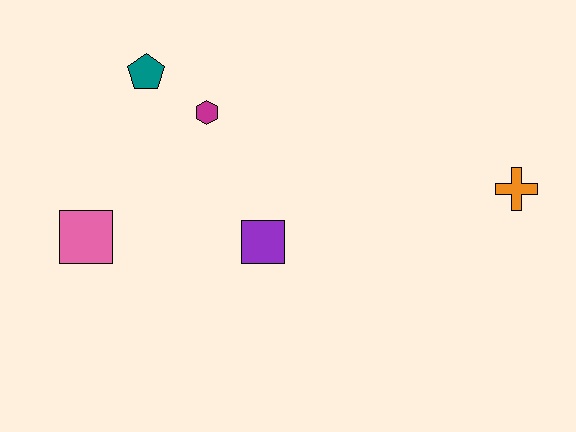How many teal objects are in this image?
There is 1 teal object.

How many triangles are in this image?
There are no triangles.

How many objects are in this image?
There are 5 objects.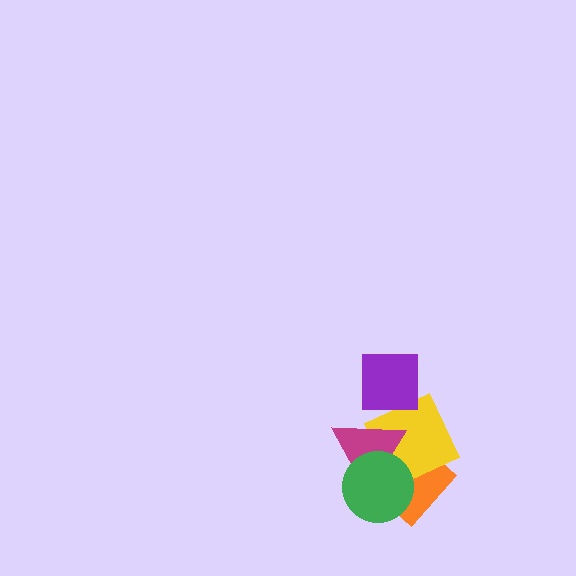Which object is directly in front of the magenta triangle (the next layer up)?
The green circle is directly in front of the magenta triangle.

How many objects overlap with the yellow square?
4 objects overlap with the yellow square.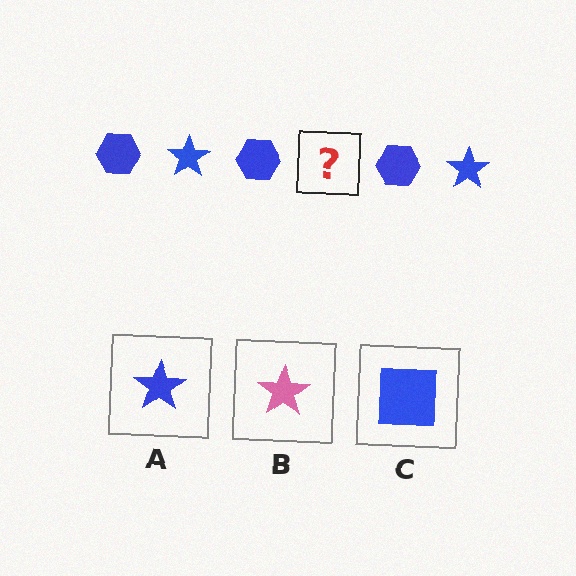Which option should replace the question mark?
Option A.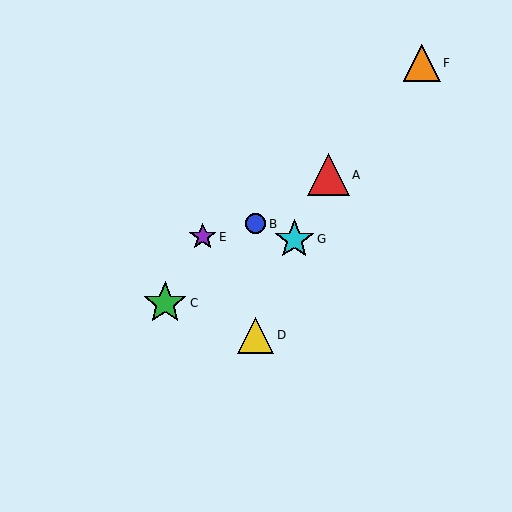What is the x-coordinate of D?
Object D is at x≈256.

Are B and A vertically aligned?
No, B is at x≈256 and A is at x≈328.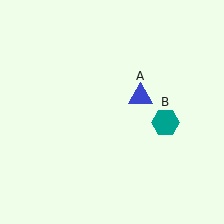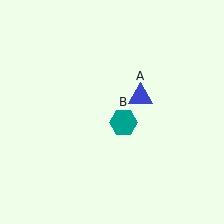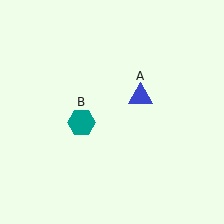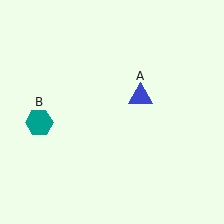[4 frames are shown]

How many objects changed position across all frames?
1 object changed position: teal hexagon (object B).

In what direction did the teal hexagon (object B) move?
The teal hexagon (object B) moved left.